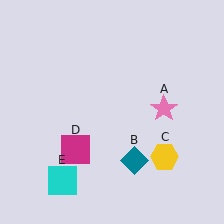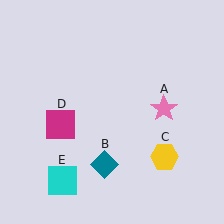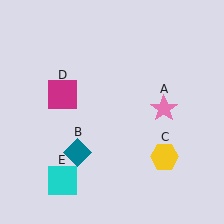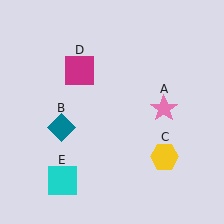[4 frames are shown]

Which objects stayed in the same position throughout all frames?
Pink star (object A) and yellow hexagon (object C) and cyan square (object E) remained stationary.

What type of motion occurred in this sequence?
The teal diamond (object B), magenta square (object D) rotated clockwise around the center of the scene.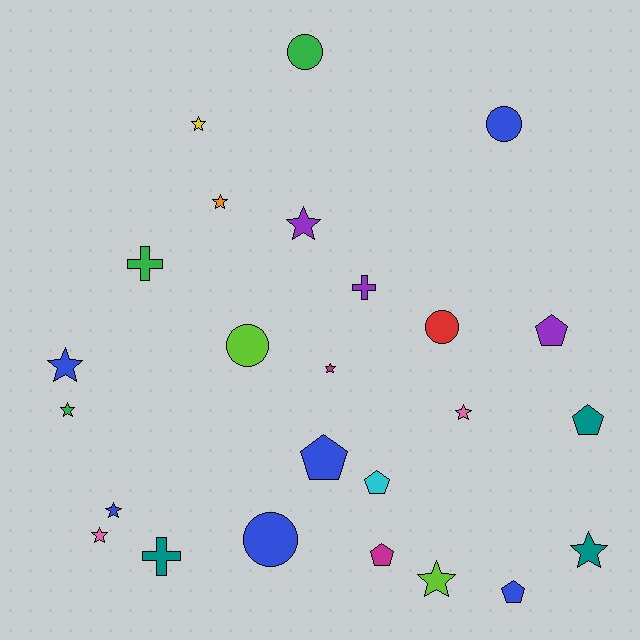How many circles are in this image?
There are 5 circles.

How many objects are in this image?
There are 25 objects.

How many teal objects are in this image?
There are 3 teal objects.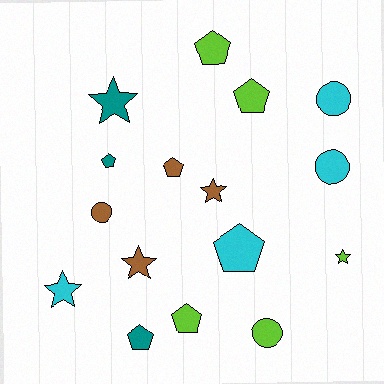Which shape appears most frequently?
Pentagon, with 7 objects.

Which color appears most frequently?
Lime, with 5 objects.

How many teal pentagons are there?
There are 2 teal pentagons.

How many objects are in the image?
There are 16 objects.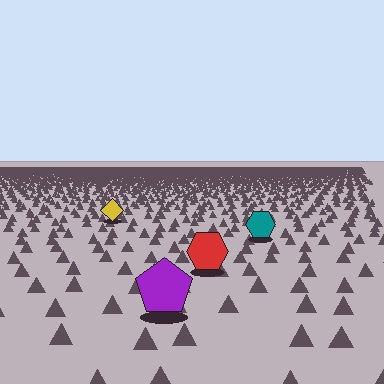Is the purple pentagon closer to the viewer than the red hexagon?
Yes. The purple pentagon is closer — you can tell from the texture gradient: the ground texture is coarser near it.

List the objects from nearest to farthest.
From nearest to farthest: the purple pentagon, the red hexagon, the teal hexagon, the yellow diamond.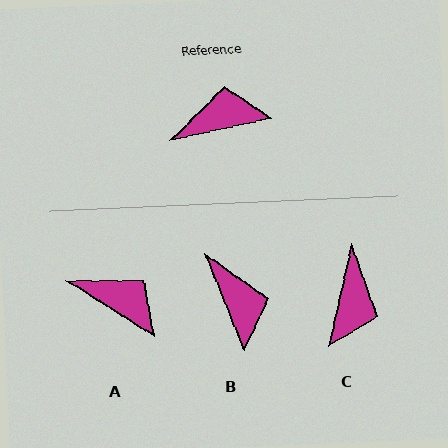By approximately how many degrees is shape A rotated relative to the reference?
Approximately 45 degrees clockwise.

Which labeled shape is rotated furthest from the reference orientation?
C, about 115 degrees away.